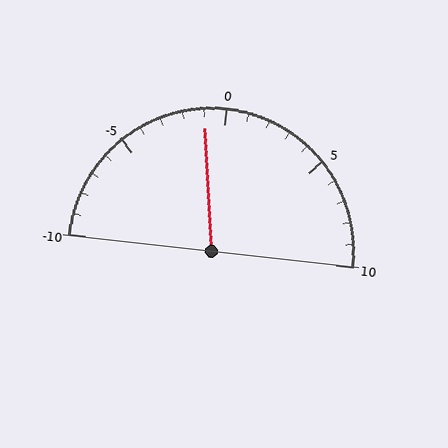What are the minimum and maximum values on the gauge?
The gauge ranges from -10 to 10.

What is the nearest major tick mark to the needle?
The nearest major tick mark is 0.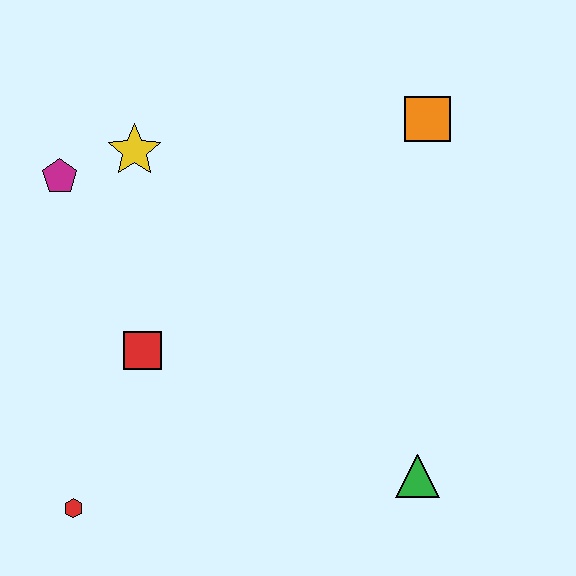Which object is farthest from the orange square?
The red hexagon is farthest from the orange square.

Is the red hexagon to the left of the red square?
Yes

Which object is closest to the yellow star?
The magenta pentagon is closest to the yellow star.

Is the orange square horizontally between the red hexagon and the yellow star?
No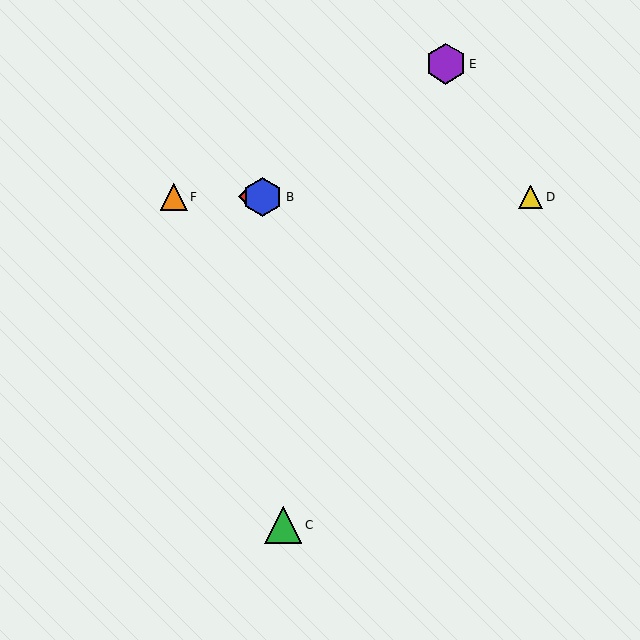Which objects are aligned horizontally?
Objects A, B, D, F are aligned horizontally.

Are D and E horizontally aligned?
No, D is at y≈197 and E is at y≈64.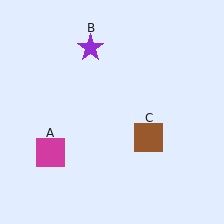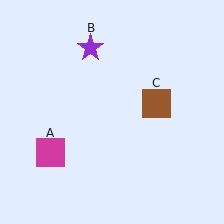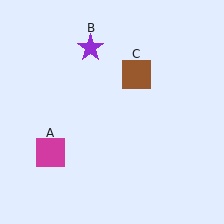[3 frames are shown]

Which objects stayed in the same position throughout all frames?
Magenta square (object A) and purple star (object B) remained stationary.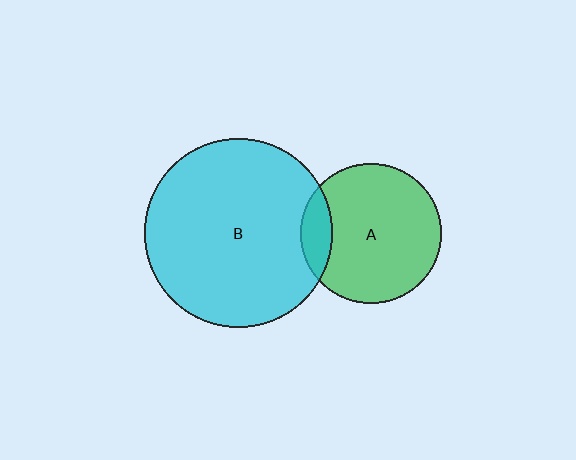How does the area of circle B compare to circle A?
Approximately 1.8 times.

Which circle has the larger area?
Circle B (cyan).